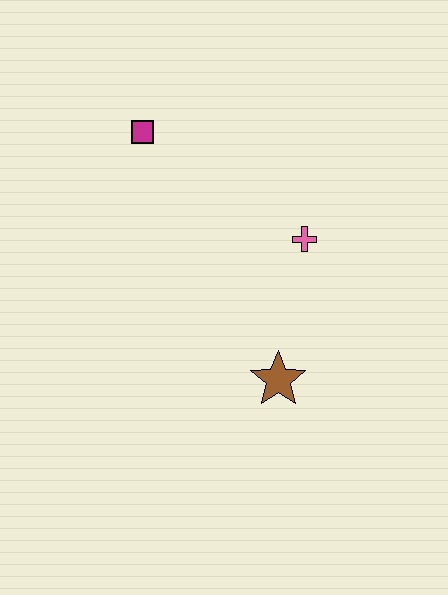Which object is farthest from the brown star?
The magenta square is farthest from the brown star.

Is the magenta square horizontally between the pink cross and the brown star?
No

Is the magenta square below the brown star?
No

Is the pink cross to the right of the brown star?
Yes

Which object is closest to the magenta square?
The pink cross is closest to the magenta square.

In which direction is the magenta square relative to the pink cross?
The magenta square is to the left of the pink cross.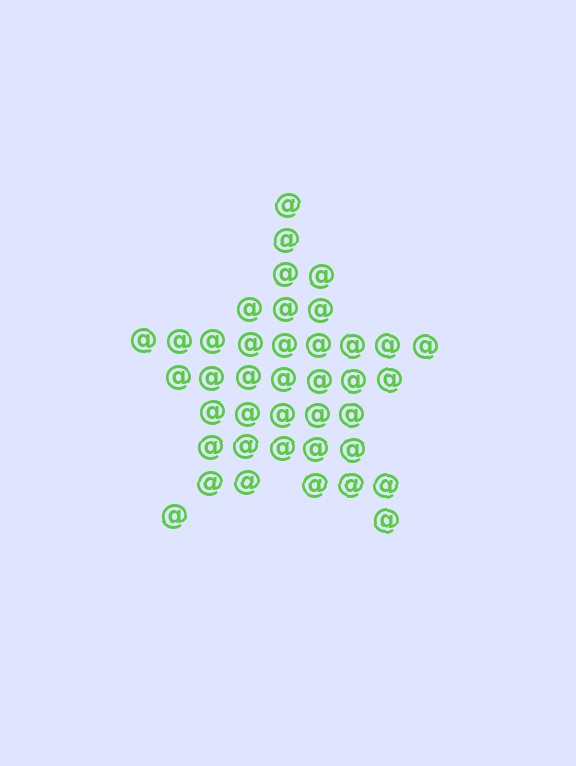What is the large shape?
The large shape is a star.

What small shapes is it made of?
It is made of small at signs.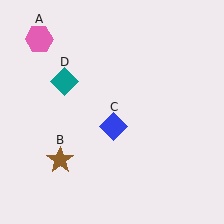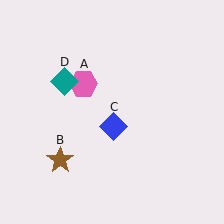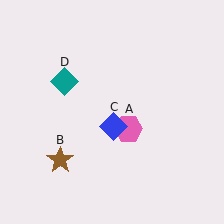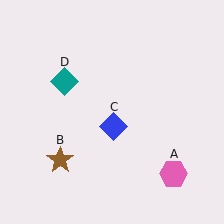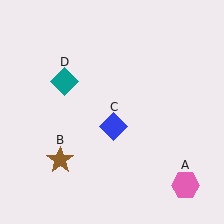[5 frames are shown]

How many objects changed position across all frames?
1 object changed position: pink hexagon (object A).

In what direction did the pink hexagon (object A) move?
The pink hexagon (object A) moved down and to the right.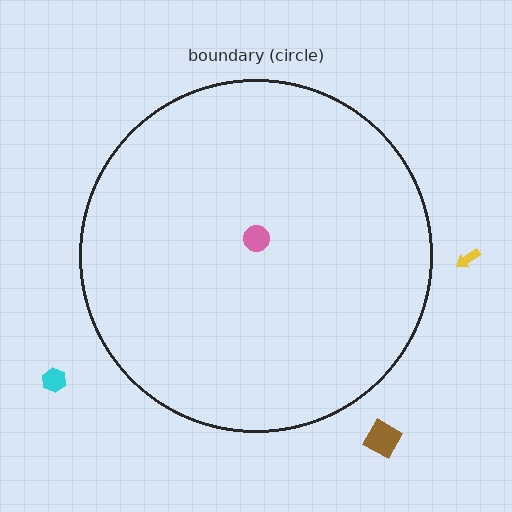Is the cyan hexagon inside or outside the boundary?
Outside.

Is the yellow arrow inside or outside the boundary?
Outside.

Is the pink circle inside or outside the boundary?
Inside.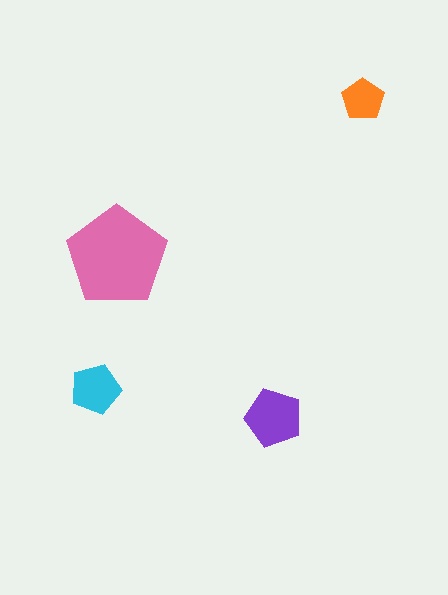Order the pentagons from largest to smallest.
the pink one, the purple one, the cyan one, the orange one.